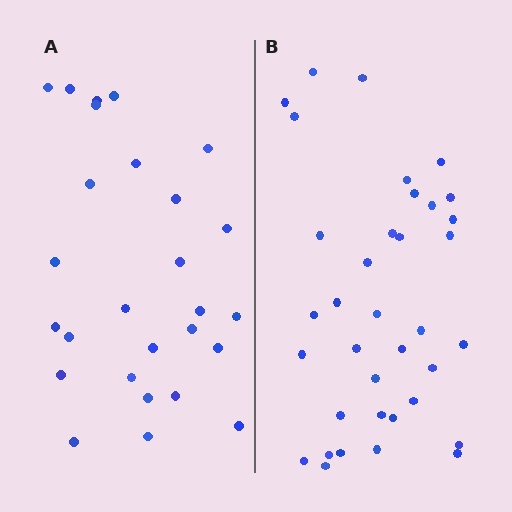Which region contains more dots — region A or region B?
Region B (the right region) has more dots.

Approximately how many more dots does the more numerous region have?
Region B has roughly 8 or so more dots than region A.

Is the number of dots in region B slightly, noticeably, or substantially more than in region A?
Region B has noticeably more, but not dramatically so. The ratio is roughly 1.3 to 1.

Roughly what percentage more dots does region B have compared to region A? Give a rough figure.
About 35% more.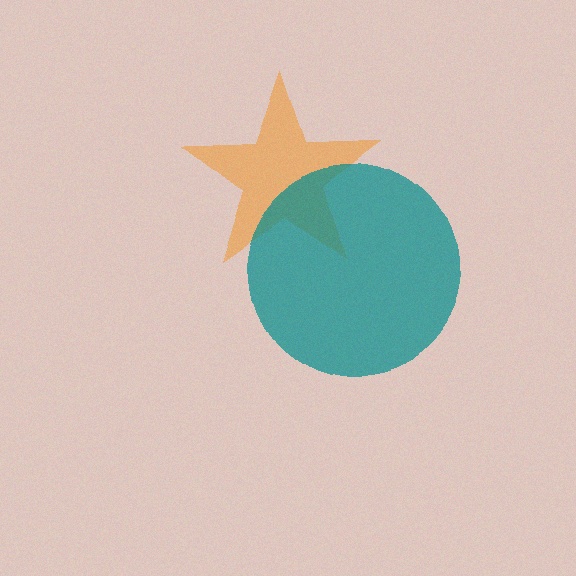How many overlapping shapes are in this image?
There are 2 overlapping shapes in the image.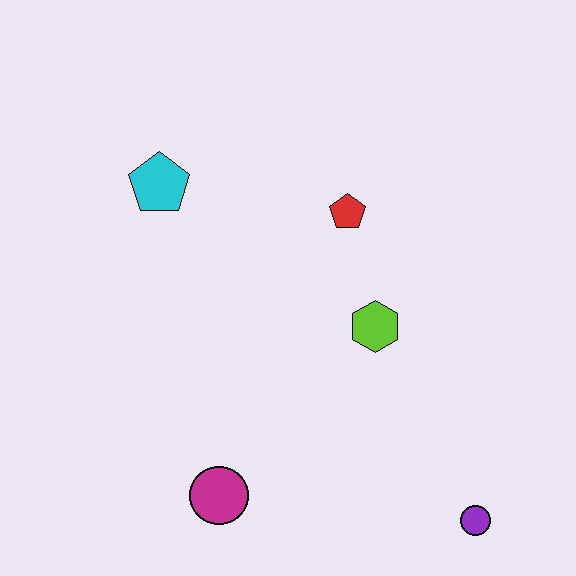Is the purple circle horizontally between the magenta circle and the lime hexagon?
No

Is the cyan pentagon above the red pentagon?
Yes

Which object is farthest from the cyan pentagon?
The purple circle is farthest from the cyan pentagon.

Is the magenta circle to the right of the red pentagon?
No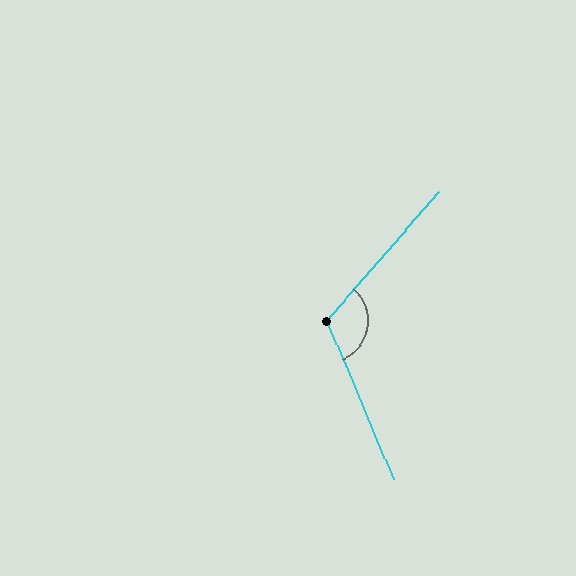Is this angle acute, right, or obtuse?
It is obtuse.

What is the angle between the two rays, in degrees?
Approximately 116 degrees.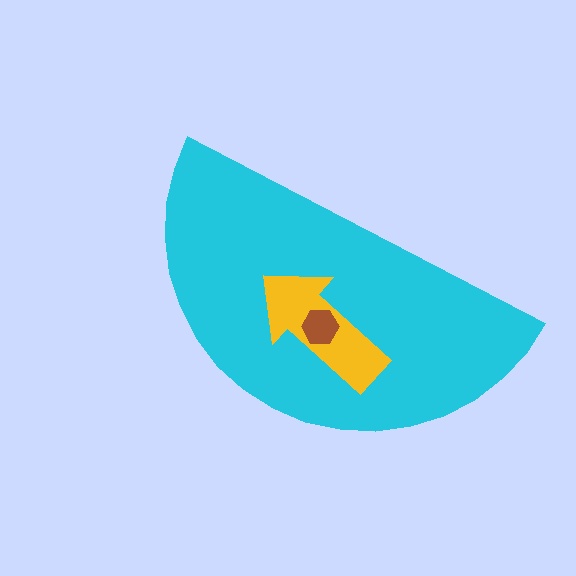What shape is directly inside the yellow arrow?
The brown hexagon.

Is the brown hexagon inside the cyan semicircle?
Yes.